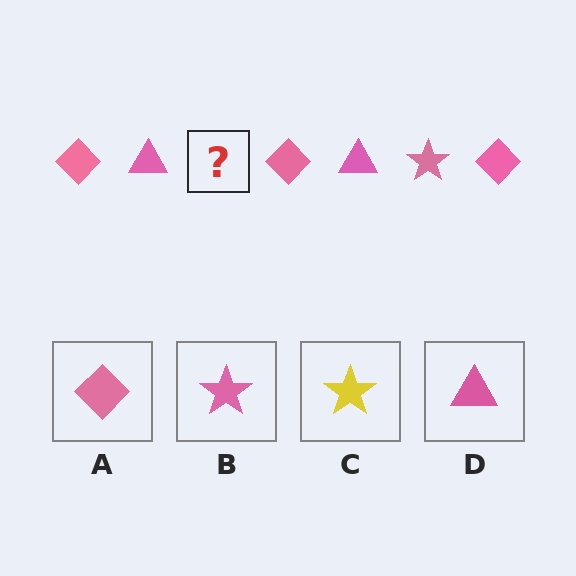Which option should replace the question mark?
Option B.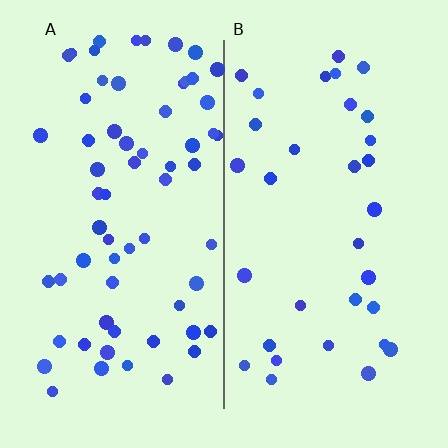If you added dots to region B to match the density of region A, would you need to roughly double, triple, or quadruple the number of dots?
Approximately double.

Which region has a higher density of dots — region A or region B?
A (the left).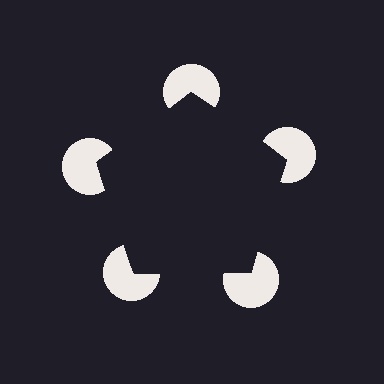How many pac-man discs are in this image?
There are 5 — one at each vertex of the illusory pentagon.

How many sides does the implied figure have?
5 sides.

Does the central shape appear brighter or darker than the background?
It typically appears slightly darker than the background, even though no actual brightness change is drawn.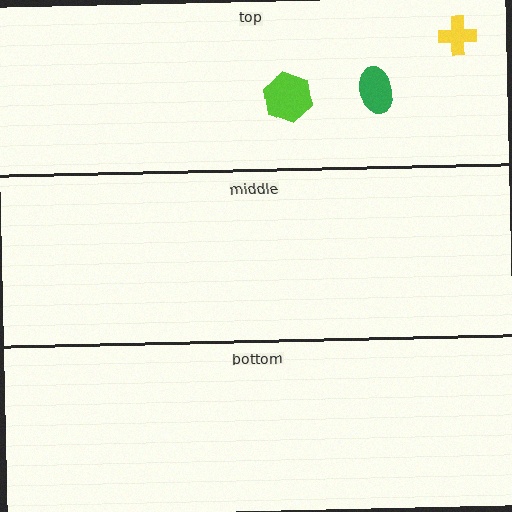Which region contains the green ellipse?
The top region.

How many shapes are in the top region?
3.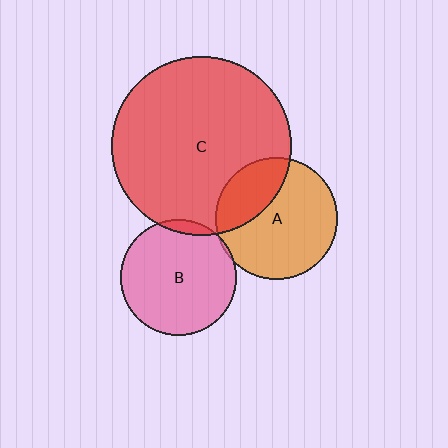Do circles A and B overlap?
Yes.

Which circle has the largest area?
Circle C (red).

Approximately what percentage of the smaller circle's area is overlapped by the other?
Approximately 5%.